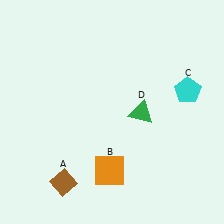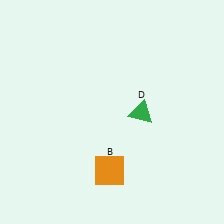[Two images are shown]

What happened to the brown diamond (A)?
The brown diamond (A) was removed in Image 2. It was in the bottom-left area of Image 1.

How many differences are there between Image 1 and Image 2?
There are 2 differences between the two images.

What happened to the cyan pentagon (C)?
The cyan pentagon (C) was removed in Image 2. It was in the top-right area of Image 1.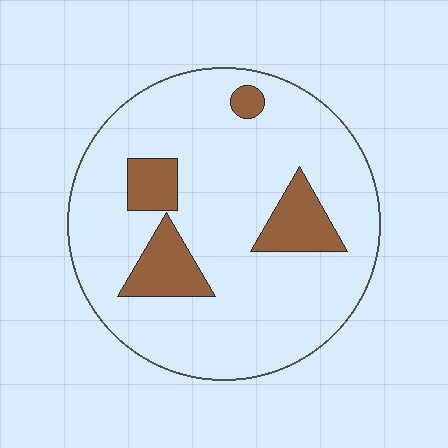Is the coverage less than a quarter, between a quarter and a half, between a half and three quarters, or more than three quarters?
Less than a quarter.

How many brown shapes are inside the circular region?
4.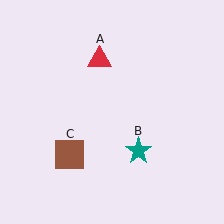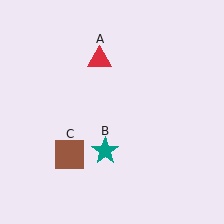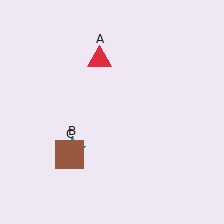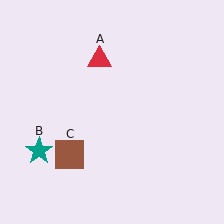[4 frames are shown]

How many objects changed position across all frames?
1 object changed position: teal star (object B).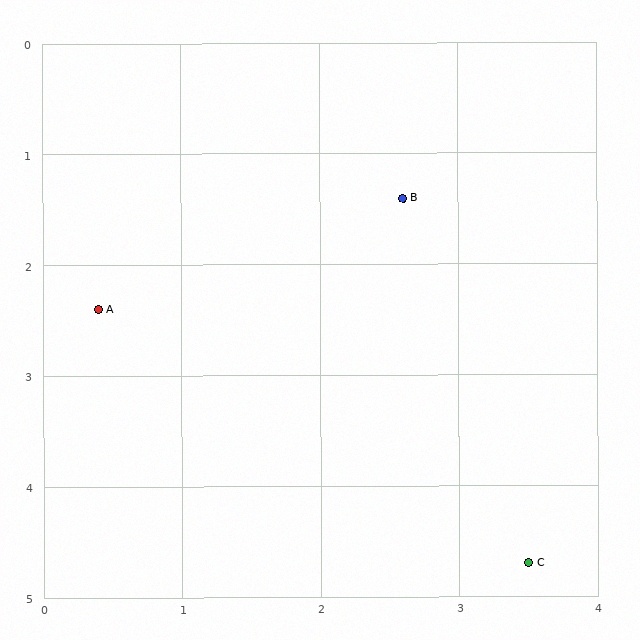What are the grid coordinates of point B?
Point B is at approximately (2.6, 1.4).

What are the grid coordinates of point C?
Point C is at approximately (3.5, 4.7).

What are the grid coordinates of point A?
Point A is at approximately (0.4, 2.4).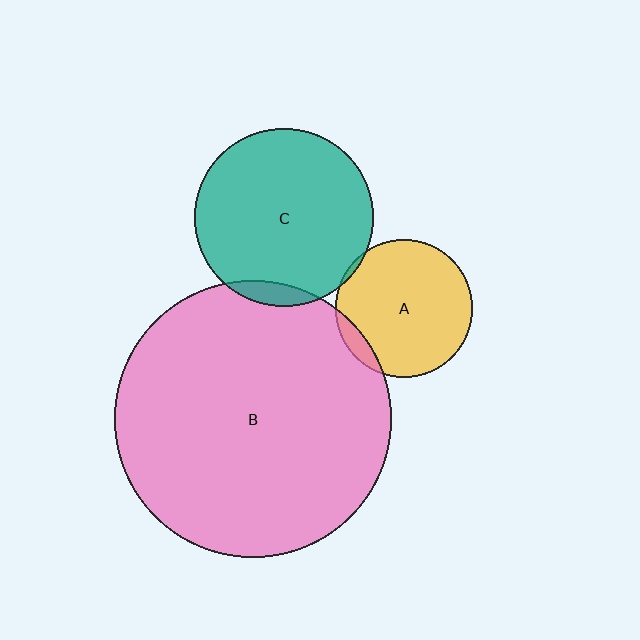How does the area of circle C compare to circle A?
Approximately 1.7 times.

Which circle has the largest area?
Circle B (pink).